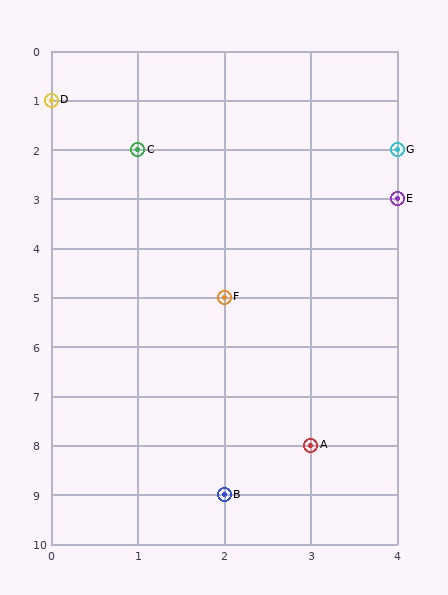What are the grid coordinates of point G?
Point G is at grid coordinates (4, 2).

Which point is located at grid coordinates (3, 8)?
Point A is at (3, 8).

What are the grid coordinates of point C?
Point C is at grid coordinates (1, 2).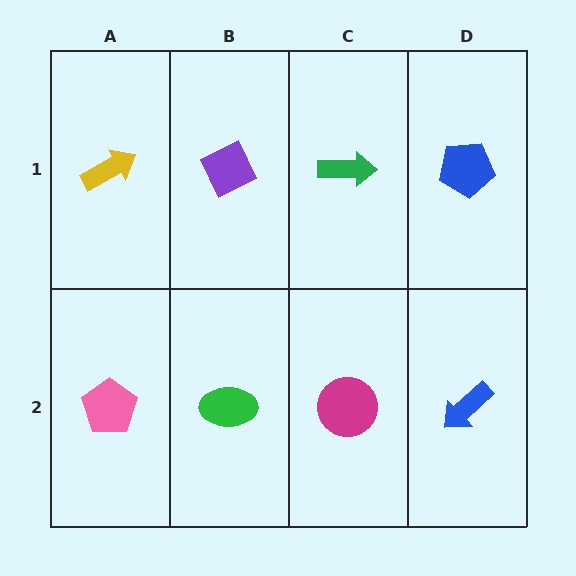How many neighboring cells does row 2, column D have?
2.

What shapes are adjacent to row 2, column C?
A green arrow (row 1, column C), a green ellipse (row 2, column B), a blue arrow (row 2, column D).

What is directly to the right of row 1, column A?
A purple diamond.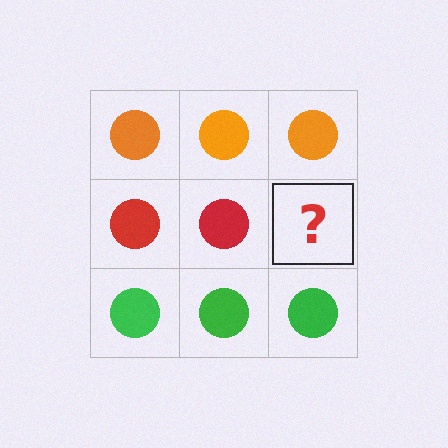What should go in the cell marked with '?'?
The missing cell should contain a red circle.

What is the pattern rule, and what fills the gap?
The rule is that each row has a consistent color. The gap should be filled with a red circle.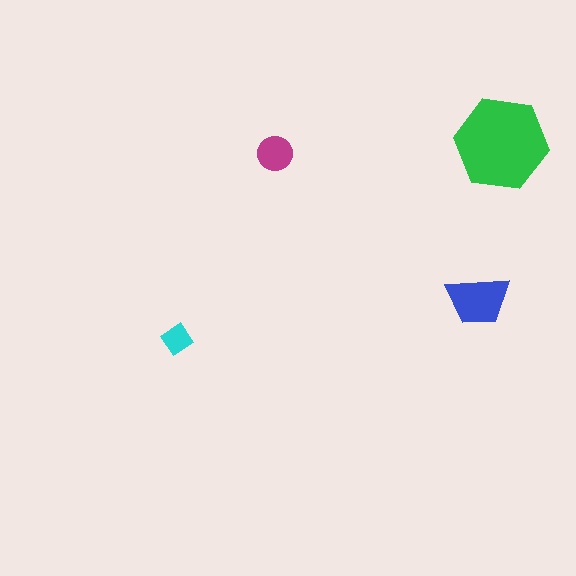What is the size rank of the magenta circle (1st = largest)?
3rd.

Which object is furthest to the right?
The green hexagon is rightmost.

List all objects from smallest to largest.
The cyan diamond, the magenta circle, the blue trapezoid, the green hexagon.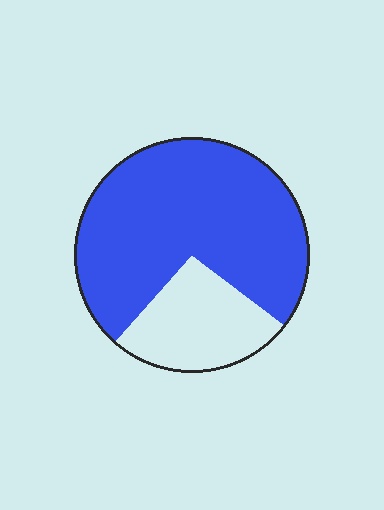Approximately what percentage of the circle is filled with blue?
Approximately 75%.